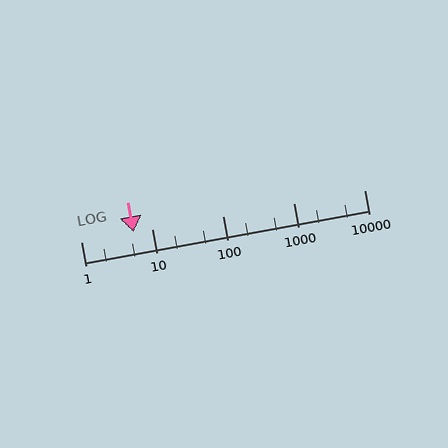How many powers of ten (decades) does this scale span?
The scale spans 4 decades, from 1 to 10000.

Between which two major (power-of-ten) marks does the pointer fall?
The pointer is between 1 and 10.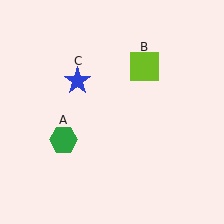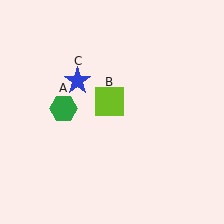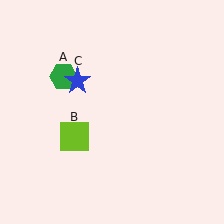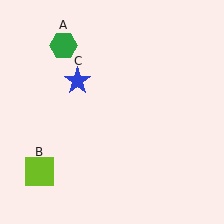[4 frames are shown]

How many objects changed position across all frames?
2 objects changed position: green hexagon (object A), lime square (object B).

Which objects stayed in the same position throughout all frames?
Blue star (object C) remained stationary.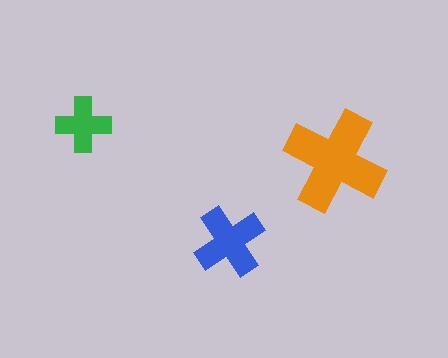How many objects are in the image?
There are 3 objects in the image.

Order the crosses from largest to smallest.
the orange one, the blue one, the green one.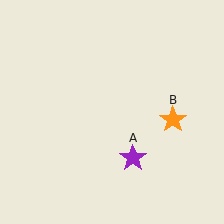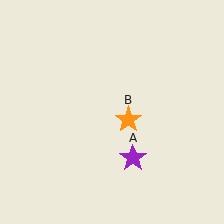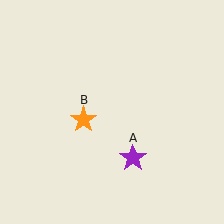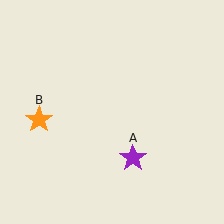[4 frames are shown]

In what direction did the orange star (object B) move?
The orange star (object B) moved left.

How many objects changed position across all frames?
1 object changed position: orange star (object B).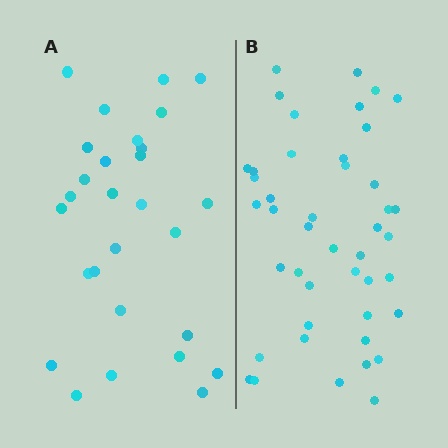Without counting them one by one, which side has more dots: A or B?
Region B (the right region) has more dots.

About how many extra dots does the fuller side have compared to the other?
Region B has approximately 15 more dots than region A.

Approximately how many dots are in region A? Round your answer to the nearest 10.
About 30 dots. (The exact count is 28, which rounds to 30.)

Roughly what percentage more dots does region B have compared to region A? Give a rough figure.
About 55% more.